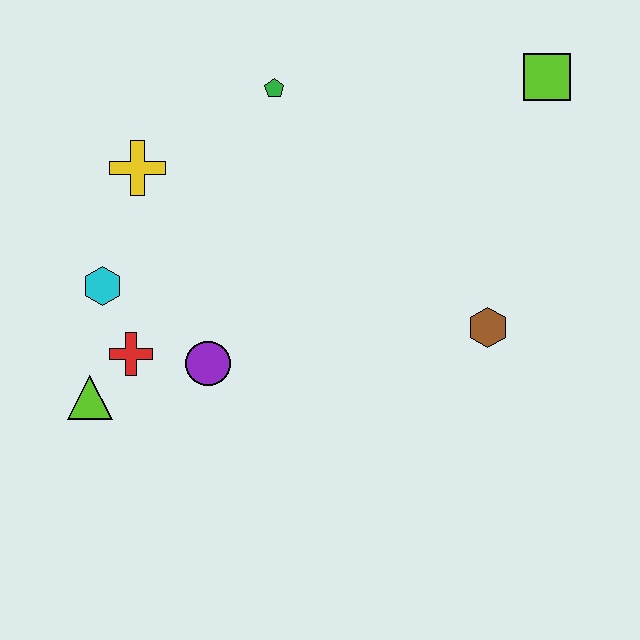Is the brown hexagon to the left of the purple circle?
No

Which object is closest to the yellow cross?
The cyan hexagon is closest to the yellow cross.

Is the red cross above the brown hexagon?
No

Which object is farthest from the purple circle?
The lime square is farthest from the purple circle.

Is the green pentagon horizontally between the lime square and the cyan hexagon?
Yes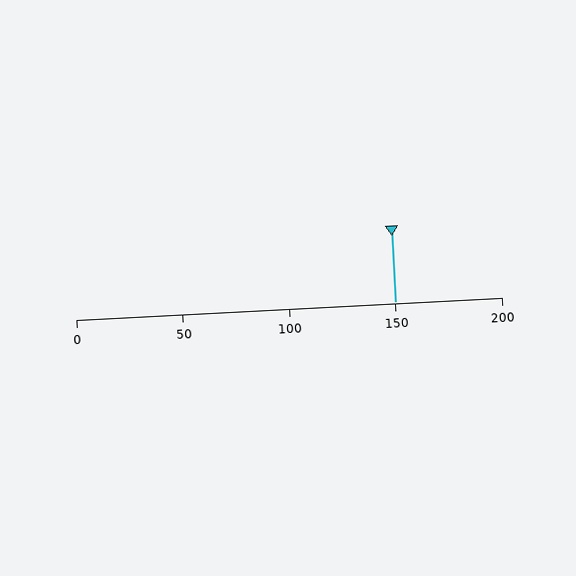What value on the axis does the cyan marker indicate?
The marker indicates approximately 150.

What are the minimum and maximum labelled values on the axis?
The axis runs from 0 to 200.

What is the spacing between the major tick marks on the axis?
The major ticks are spaced 50 apart.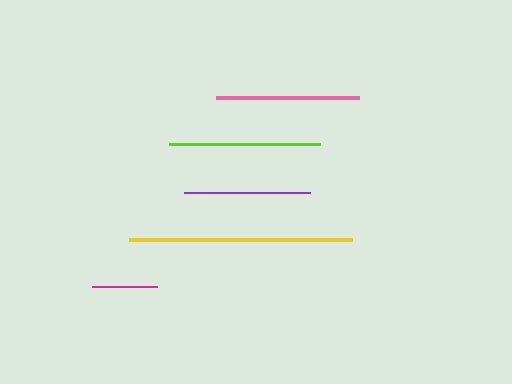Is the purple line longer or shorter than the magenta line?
The purple line is longer than the magenta line.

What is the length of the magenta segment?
The magenta segment is approximately 65 pixels long.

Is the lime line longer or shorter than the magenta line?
The lime line is longer than the magenta line.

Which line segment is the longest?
The yellow line is the longest at approximately 223 pixels.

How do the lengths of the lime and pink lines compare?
The lime and pink lines are approximately the same length.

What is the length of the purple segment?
The purple segment is approximately 126 pixels long.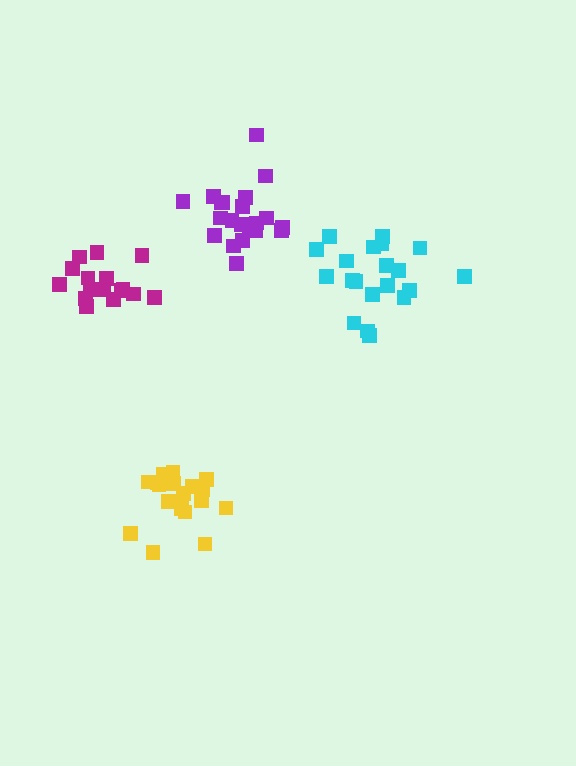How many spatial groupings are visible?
There are 4 spatial groupings.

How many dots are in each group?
Group 1: 20 dots, Group 2: 21 dots, Group 3: 18 dots, Group 4: 16 dots (75 total).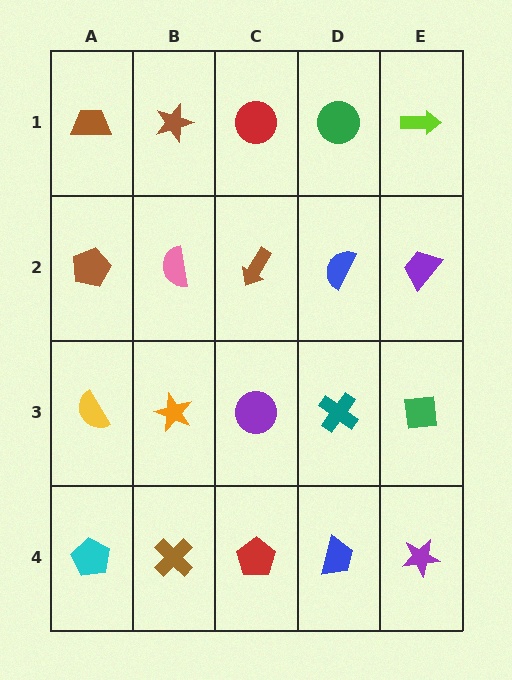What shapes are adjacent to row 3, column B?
A pink semicircle (row 2, column B), a brown cross (row 4, column B), a yellow semicircle (row 3, column A), a purple circle (row 3, column C).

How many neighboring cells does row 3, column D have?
4.